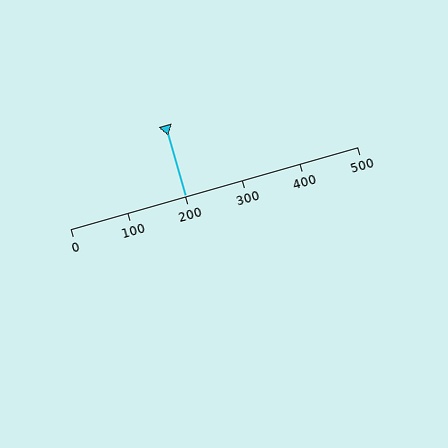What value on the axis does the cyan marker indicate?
The marker indicates approximately 200.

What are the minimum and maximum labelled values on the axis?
The axis runs from 0 to 500.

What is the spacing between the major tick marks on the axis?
The major ticks are spaced 100 apart.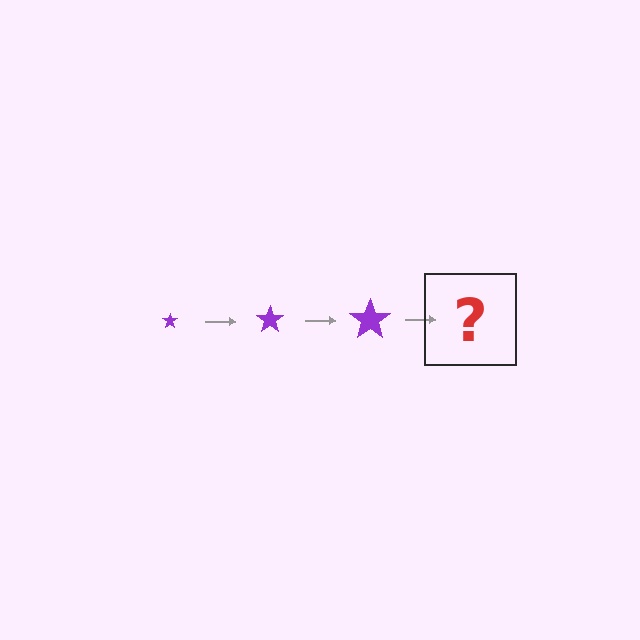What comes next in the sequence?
The next element should be a purple star, larger than the previous one.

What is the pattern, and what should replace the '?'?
The pattern is that the star gets progressively larger each step. The '?' should be a purple star, larger than the previous one.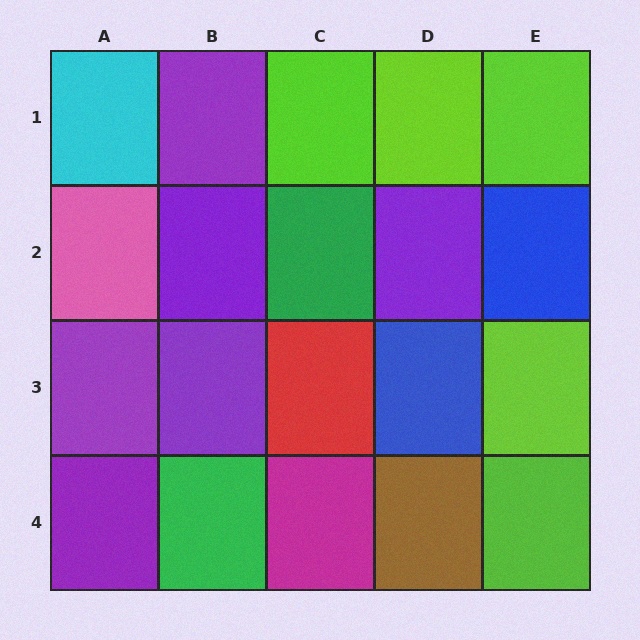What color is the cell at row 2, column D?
Purple.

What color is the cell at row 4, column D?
Brown.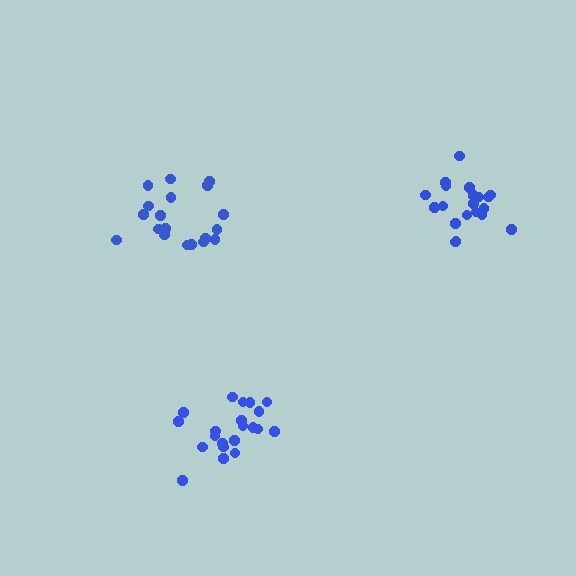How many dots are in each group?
Group 1: 21 dots, Group 2: 19 dots, Group 3: 20 dots (60 total).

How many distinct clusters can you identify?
There are 3 distinct clusters.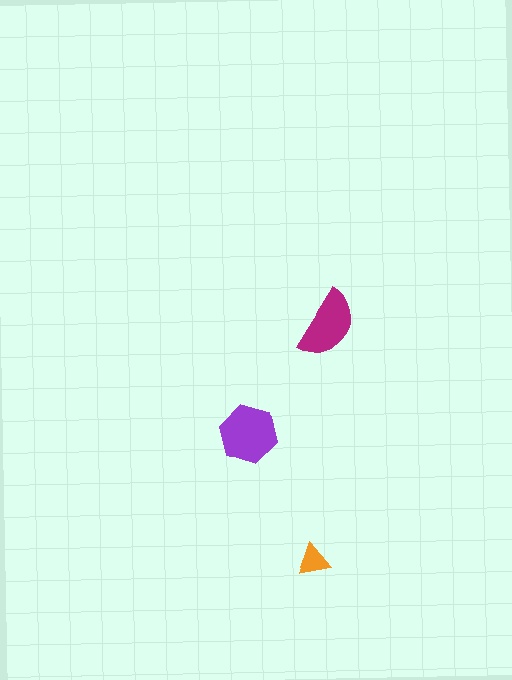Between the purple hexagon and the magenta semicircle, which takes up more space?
The purple hexagon.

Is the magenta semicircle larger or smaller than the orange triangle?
Larger.